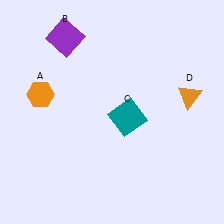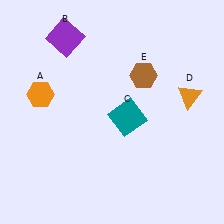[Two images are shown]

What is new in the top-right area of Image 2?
A brown hexagon (E) was added in the top-right area of Image 2.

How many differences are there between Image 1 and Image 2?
There is 1 difference between the two images.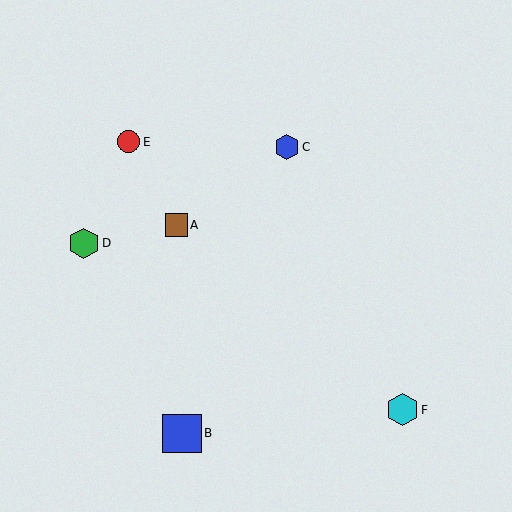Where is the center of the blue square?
The center of the blue square is at (182, 433).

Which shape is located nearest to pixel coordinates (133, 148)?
The red circle (labeled E) at (129, 142) is nearest to that location.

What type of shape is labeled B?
Shape B is a blue square.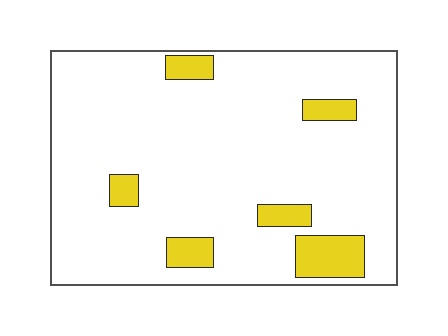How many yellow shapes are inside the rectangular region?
6.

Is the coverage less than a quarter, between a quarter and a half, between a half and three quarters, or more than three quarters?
Less than a quarter.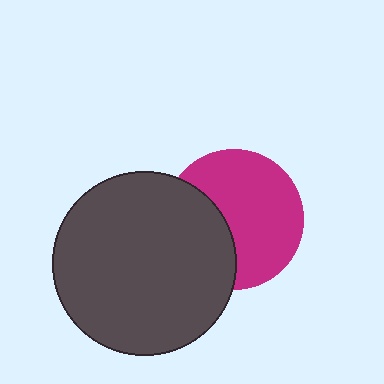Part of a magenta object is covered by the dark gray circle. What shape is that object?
It is a circle.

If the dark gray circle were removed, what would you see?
You would see the complete magenta circle.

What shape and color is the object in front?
The object in front is a dark gray circle.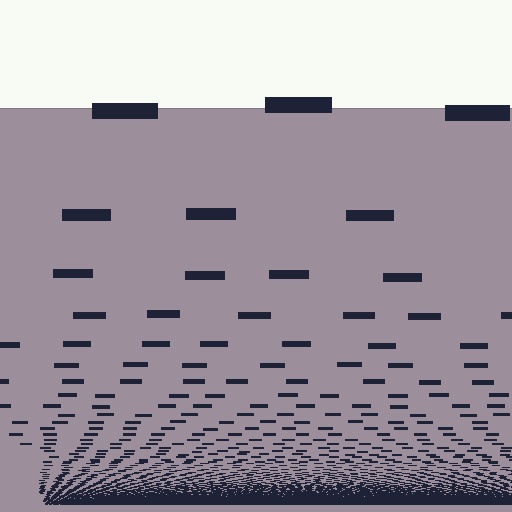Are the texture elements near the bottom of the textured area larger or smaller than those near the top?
Smaller. The gradient is inverted — elements near the bottom are smaller and denser.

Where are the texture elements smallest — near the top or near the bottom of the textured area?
Near the bottom.